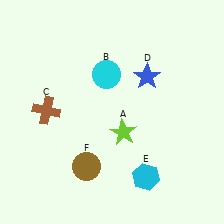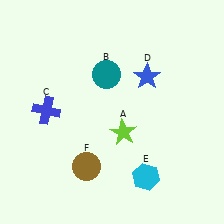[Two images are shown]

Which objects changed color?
B changed from cyan to teal. C changed from brown to blue.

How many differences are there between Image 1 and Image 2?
There are 2 differences between the two images.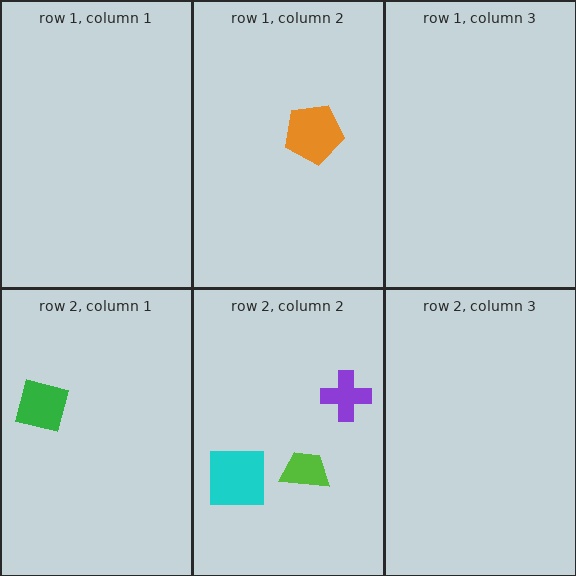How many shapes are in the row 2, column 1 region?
1.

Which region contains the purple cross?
The row 2, column 2 region.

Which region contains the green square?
The row 2, column 1 region.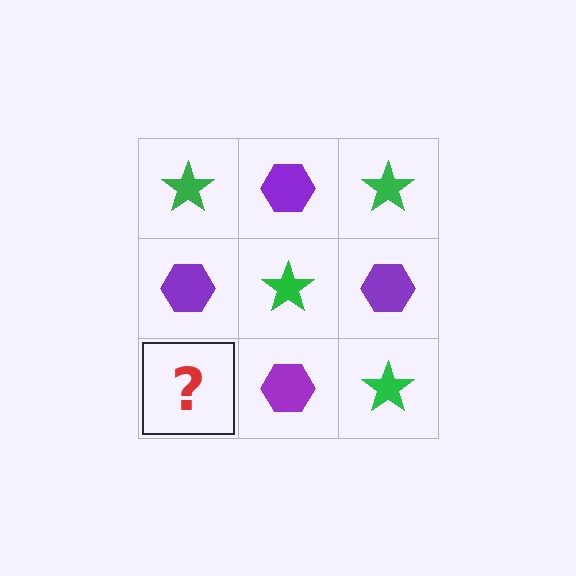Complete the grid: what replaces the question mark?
The question mark should be replaced with a green star.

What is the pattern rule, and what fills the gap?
The rule is that it alternates green star and purple hexagon in a checkerboard pattern. The gap should be filled with a green star.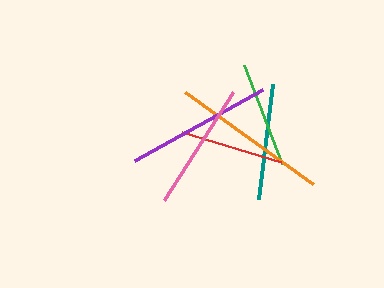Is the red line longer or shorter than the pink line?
The pink line is longer than the red line.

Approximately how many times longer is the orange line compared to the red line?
The orange line is approximately 1.5 times the length of the red line.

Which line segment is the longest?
The orange line is the longest at approximately 158 pixels.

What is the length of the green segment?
The green segment is approximately 106 pixels long.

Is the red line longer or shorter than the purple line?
The purple line is longer than the red line.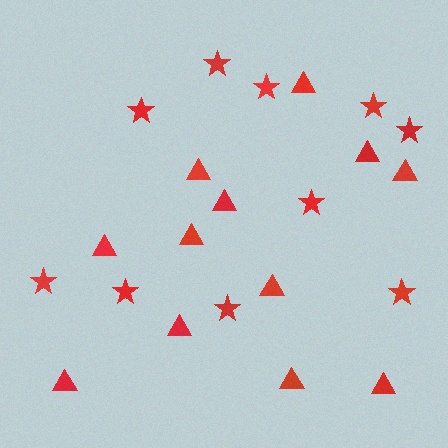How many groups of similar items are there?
There are 2 groups: one group of triangles (12) and one group of stars (10).